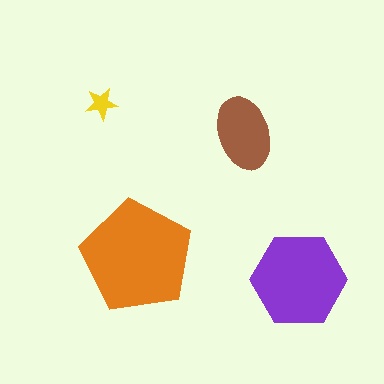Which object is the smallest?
The yellow star.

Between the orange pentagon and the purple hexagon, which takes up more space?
The orange pentagon.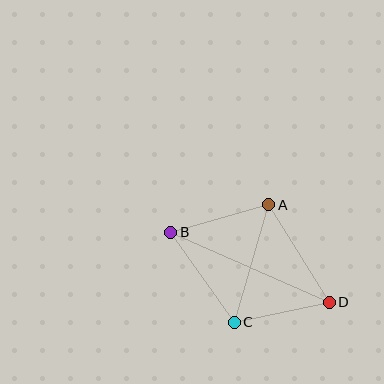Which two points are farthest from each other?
Points B and D are farthest from each other.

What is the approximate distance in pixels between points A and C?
The distance between A and C is approximately 123 pixels.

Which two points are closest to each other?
Points C and D are closest to each other.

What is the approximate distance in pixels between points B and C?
The distance between B and C is approximately 110 pixels.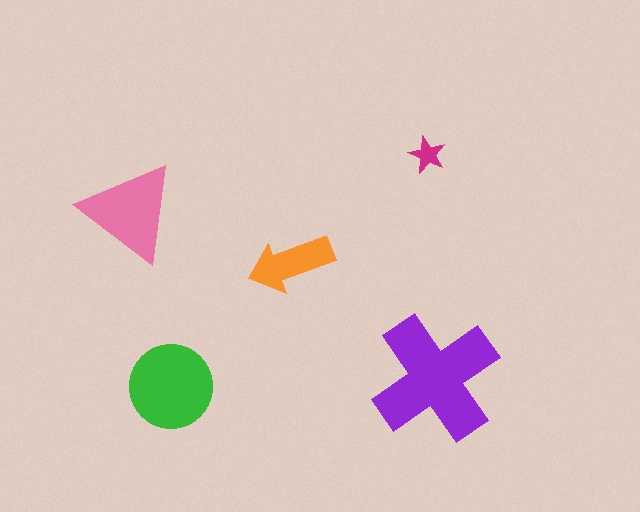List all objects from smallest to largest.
The magenta star, the orange arrow, the pink triangle, the green circle, the purple cross.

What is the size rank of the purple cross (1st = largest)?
1st.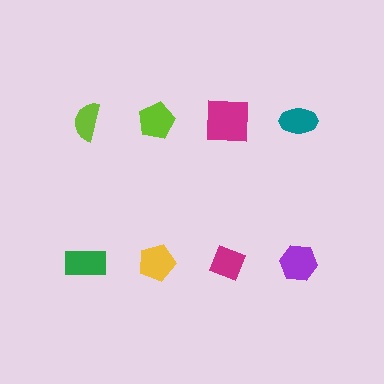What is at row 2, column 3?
A magenta diamond.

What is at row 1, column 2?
A lime pentagon.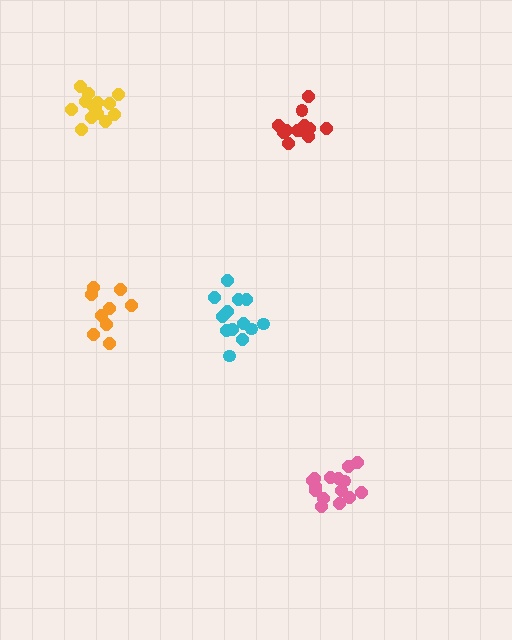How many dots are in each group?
Group 1: 13 dots, Group 2: 14 dots, Group 3: 12 dots, Group 4: 9 dots, Group 5: 15 dots (63 total).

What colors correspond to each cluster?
The clusters are colored: cyan, yellow, red, orange, pink.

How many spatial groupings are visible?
There are 5 spatial groupings.